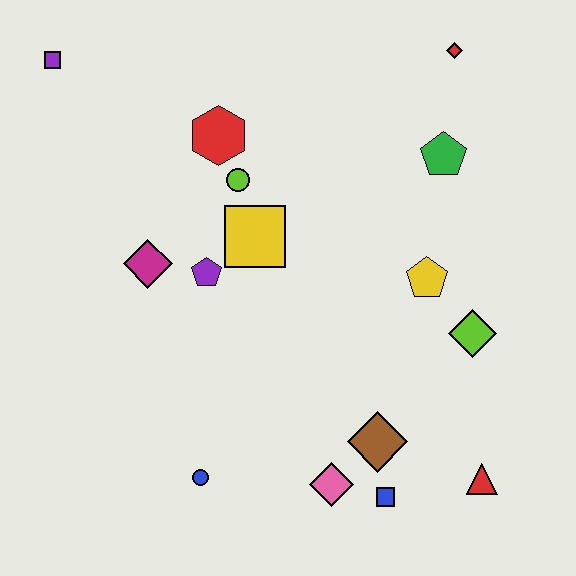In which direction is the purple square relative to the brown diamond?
The purple square is above the brown diamond.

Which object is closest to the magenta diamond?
The purple pentagon is closest to the magenta diamond.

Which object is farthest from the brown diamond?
The purple square is farthest from the brown diamond.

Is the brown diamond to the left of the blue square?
Yes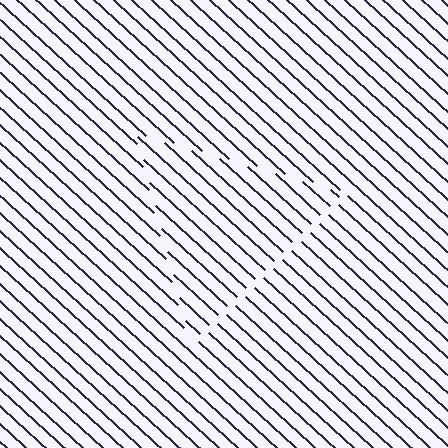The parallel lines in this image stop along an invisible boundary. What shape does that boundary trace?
An illusory triangle. The interior of the shape contains the same grating, shifted by half a period — the contour is defined by the phase discontinuity where line-ends from the inner and outer gratings abut.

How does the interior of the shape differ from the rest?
The interior of the shape contains the same grating, shifted by half a period — the contour is defined by the phase discontinuity where line-ends from the inner and outer gratings abut.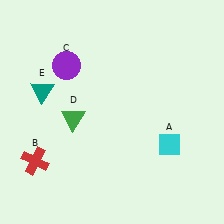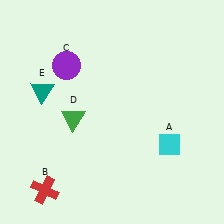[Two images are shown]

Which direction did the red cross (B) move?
The red cross (B) moved down.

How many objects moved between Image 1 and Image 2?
1 object moved between the two images.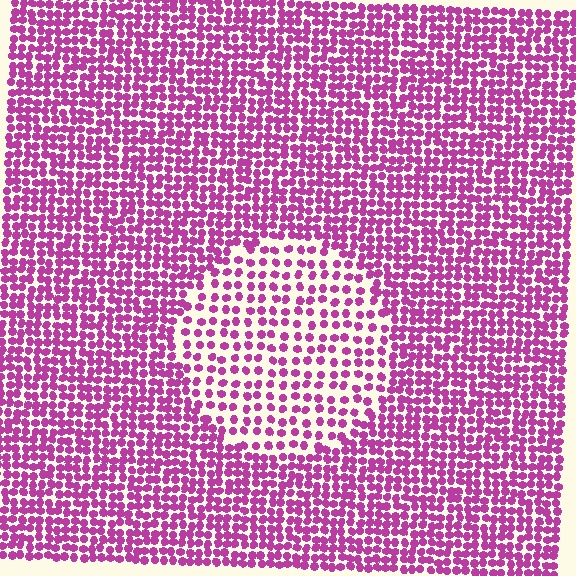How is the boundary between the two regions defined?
The boundary is defined by a change in element density (approximately 1.9x ratio). All elements are the same color, size, and shape.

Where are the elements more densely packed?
The elements are more densely packed outside the circle boundary.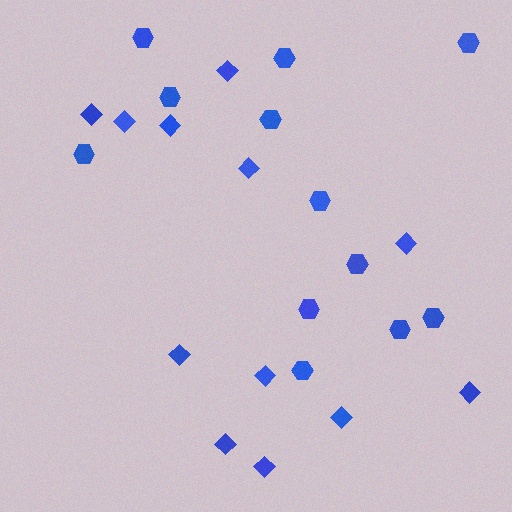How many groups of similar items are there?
There are 2 groups: one group of hexagons (12) and one group of diamonds (12).